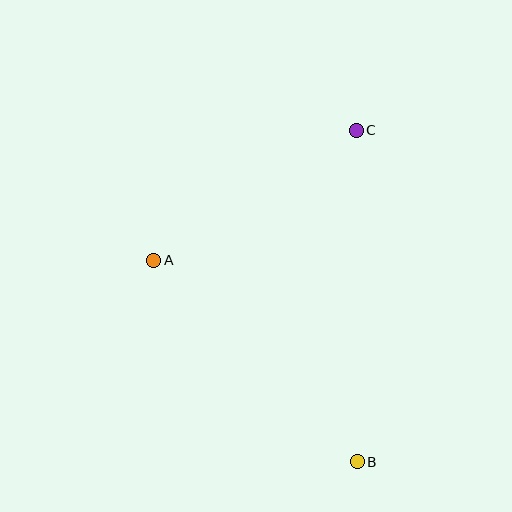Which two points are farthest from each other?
Points B and C are farthest from each other.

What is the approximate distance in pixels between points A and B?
The distance between A and B is approximately 286 pixels.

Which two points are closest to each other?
Points A and C are closest to each other.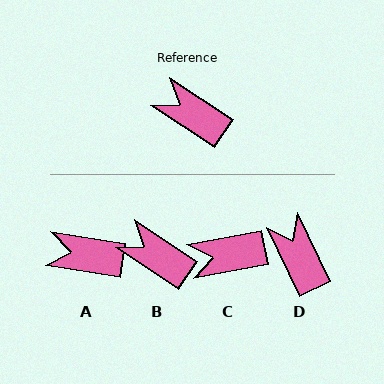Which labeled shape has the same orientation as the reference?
B.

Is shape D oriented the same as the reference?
No, it is off by about 31 degrees.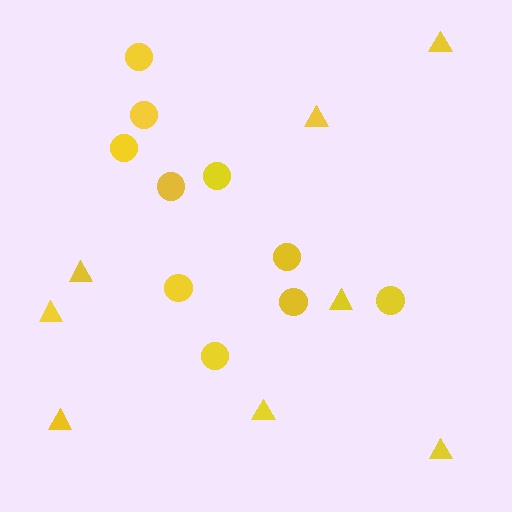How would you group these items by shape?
There are 2 groups: one group of triangles (8) and one group of circles (10).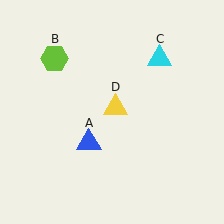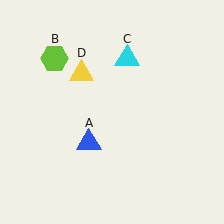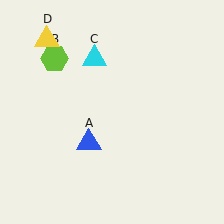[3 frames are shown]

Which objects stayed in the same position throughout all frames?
Blue triangle (object A) and lime hexagon (object B) remained stationary.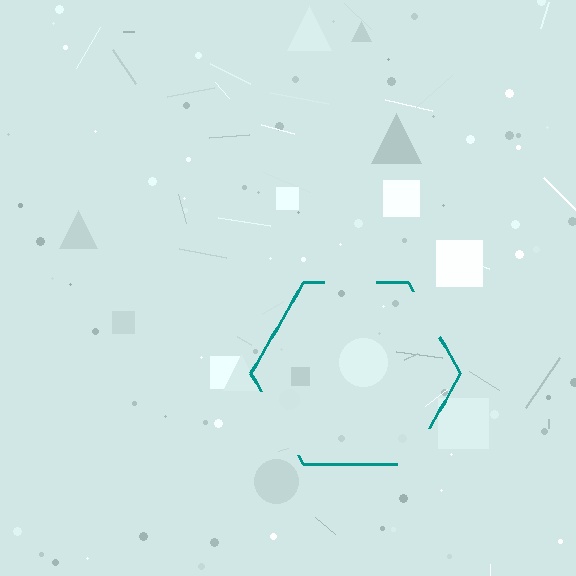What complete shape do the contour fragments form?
The contour fragments form a hexagon.